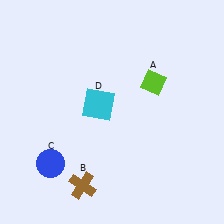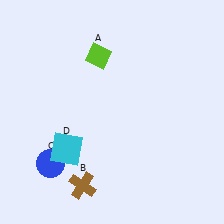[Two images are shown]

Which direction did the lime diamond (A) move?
The lime diamond (A) moved left.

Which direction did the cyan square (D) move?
The cyan square (D) moved down.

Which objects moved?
The objects that moved are: the lime diamond (A), the cyan square (D).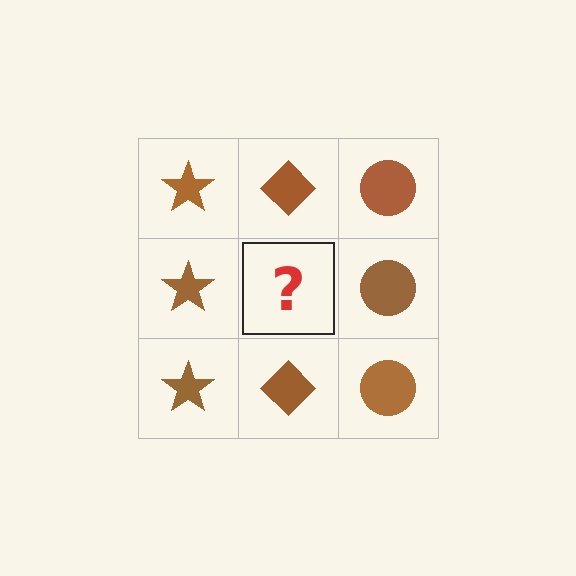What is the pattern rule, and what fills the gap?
The rule is that each column has a consistent shape. The gap should be filled with a brown diamond.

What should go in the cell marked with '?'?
The missing cell should contain a brown diamond.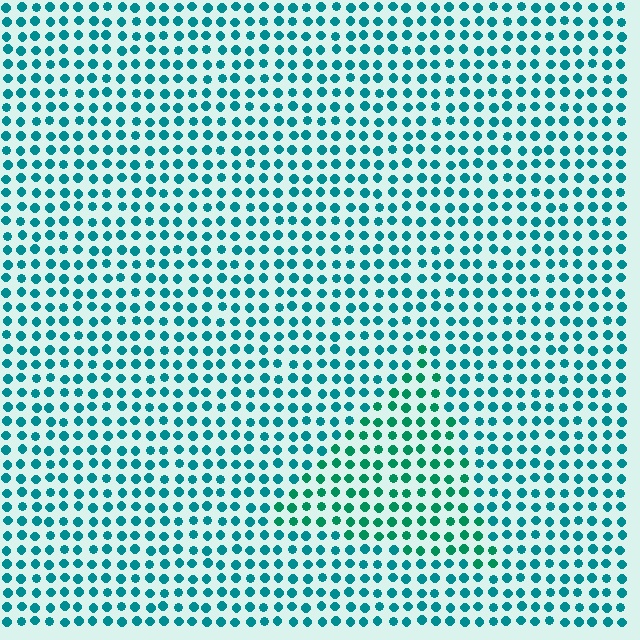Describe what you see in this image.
The image is filled with small teal elements in a uniform arrangement. A triangle-shaped region is visible where the elements are tinted to a slightly different hue, forming a subtle color boundary.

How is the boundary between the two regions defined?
The boundary is defined purely by a slight shift in hue (about 25 degrees). Spacing, size, and orientation are identical on both sides.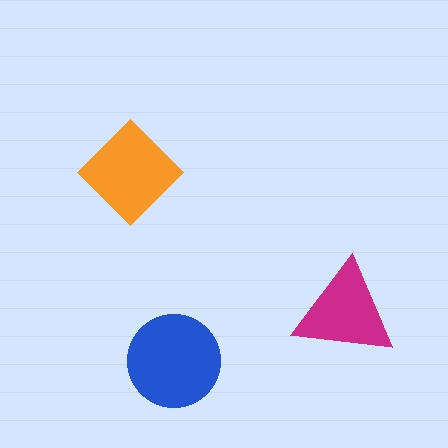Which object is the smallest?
The magenta triangle.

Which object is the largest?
The blue circle.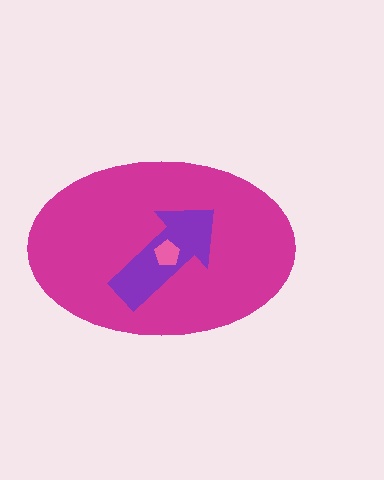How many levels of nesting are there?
3.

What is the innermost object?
The pink pentagon.